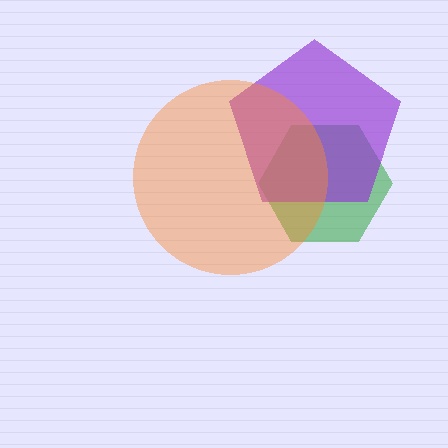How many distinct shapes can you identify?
There are 3 distinct shapes: a green hexagon, a purple pentagon, an orange circle.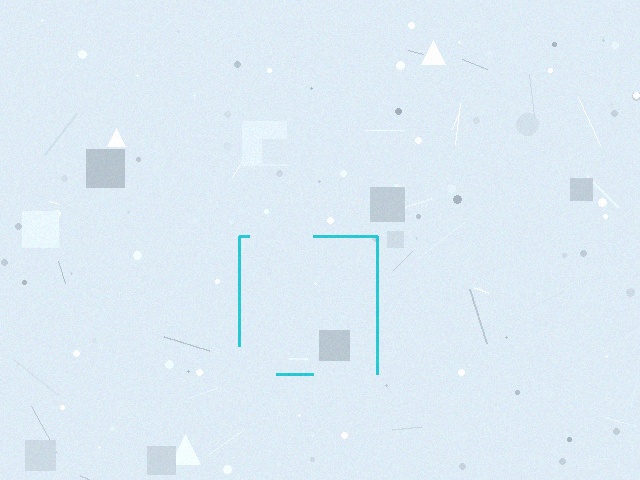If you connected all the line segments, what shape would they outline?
They would outline a square.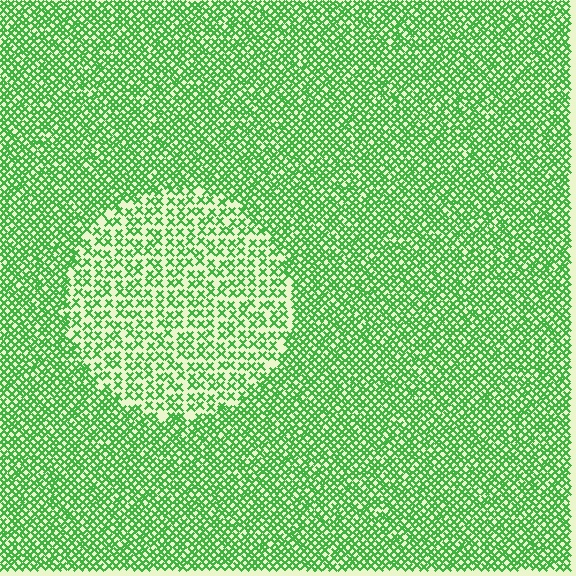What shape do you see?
I see a circle.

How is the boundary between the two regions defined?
The boundary is defined by a change in element density (approximately 1.9x ratio). All elements are the same color, size, and shape.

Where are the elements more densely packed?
The elements are more densely packed outside the circle boundary.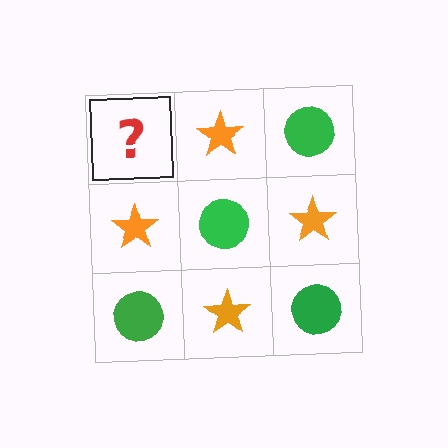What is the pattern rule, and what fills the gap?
The rule is that it alternates green circle and orange star in a checkerboard pattern. The gap should be filled with a green circle.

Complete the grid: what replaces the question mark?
The question mark should be replaced with a green circle.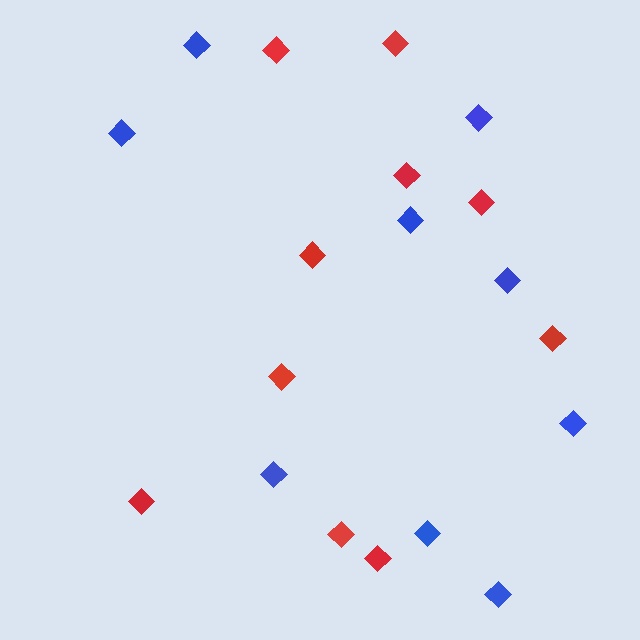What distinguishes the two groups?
There are 2 groups: one group of blue diamonds (9) and one group of red diamonds (10).